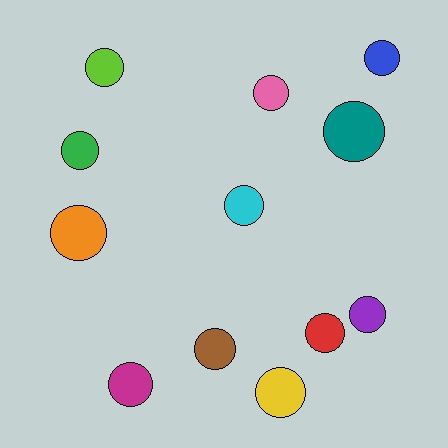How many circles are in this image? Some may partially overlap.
There are 12 circles.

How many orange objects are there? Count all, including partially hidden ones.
There is 1 orange object.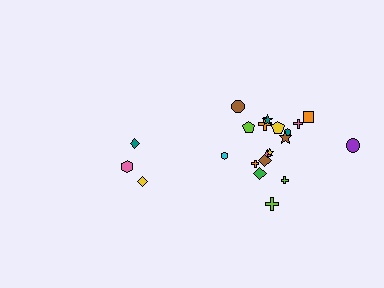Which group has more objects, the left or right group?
The right group.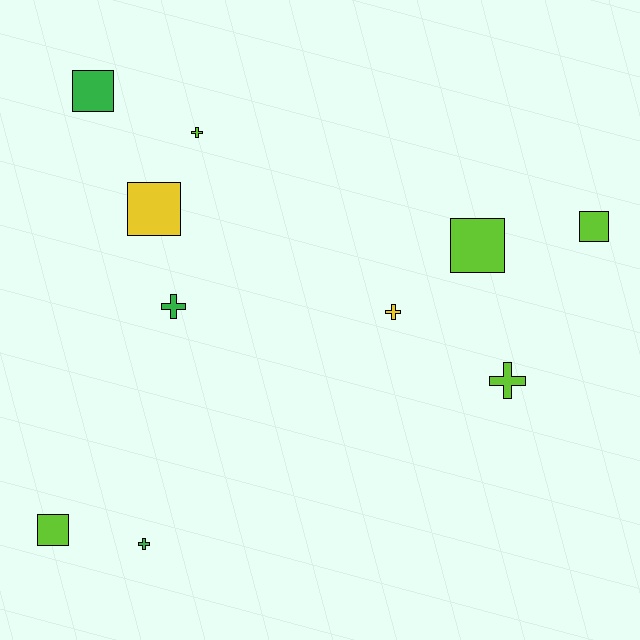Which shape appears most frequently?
Square, with 5 objects.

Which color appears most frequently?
Lime, with 5 objects.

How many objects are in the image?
There are 10 objects.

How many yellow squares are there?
There is 1 yellow square.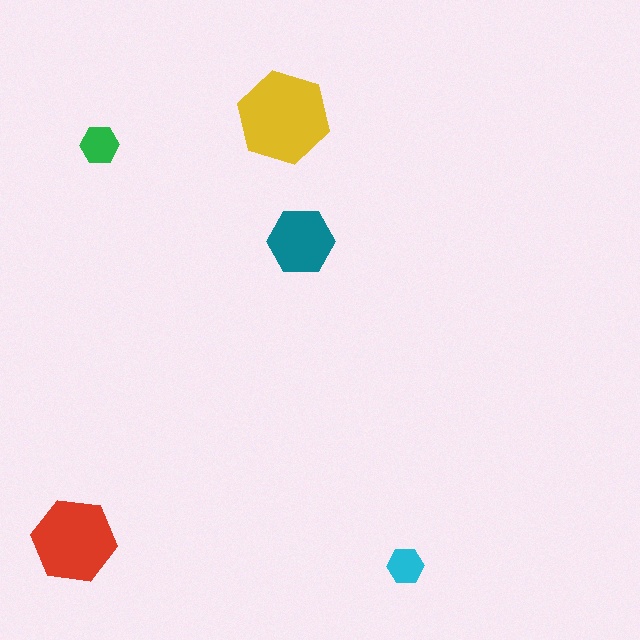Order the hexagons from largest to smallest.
the yellow one, the red one, the teal one, the green one, the cyan one.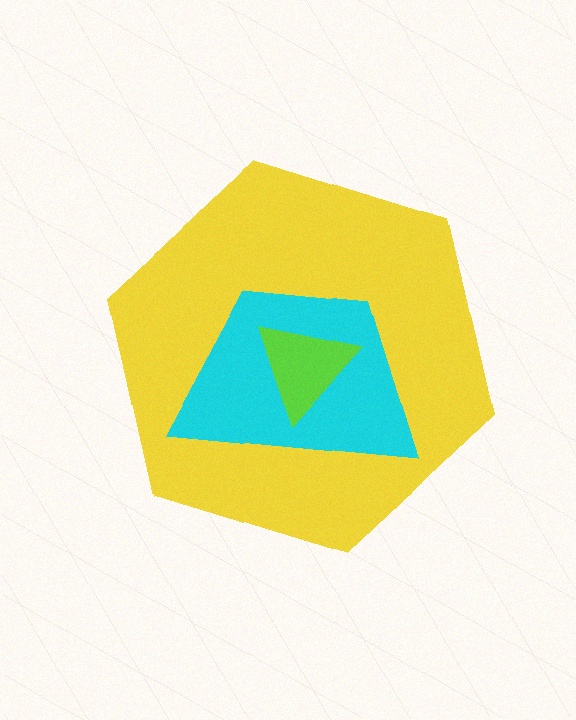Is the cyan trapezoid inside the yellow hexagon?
Yes.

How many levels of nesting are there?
3.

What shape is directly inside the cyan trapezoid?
The lime triangle.